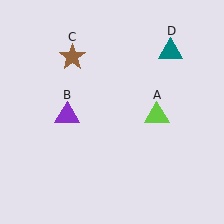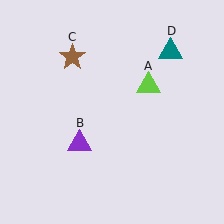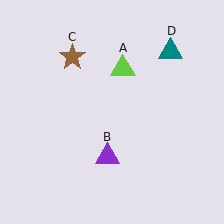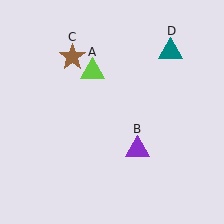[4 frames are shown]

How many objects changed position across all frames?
2 objects changed position: lime triangle (object A), purple triangle (object B).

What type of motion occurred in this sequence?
The lime triangle (object A), purple triangle (object B) rotated counterclockwise around the center of the scene.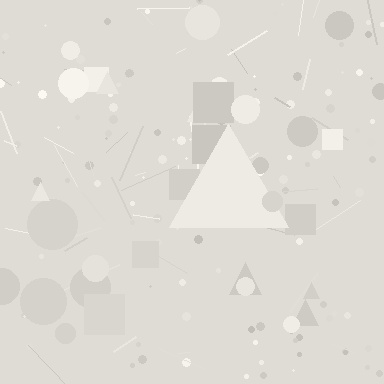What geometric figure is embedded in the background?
A triangle is embedded in the background.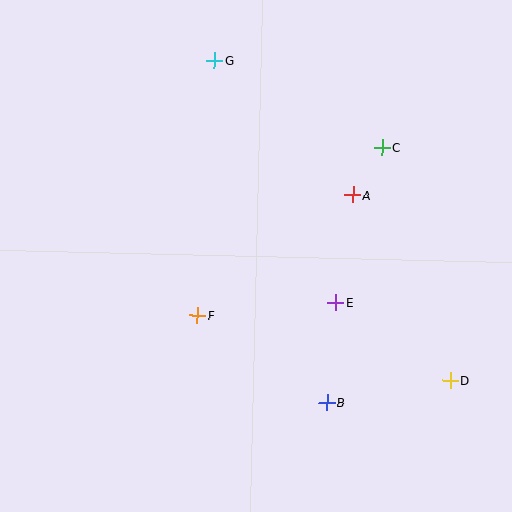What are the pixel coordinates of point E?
Point E is at (336, 303).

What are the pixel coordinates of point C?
Point C is at (382, 148).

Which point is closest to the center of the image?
Point F at (197, 315) is closest to the center.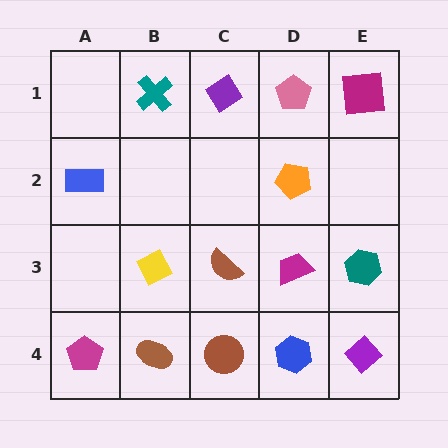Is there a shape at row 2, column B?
No, that cell is empty.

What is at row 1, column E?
A magenta square.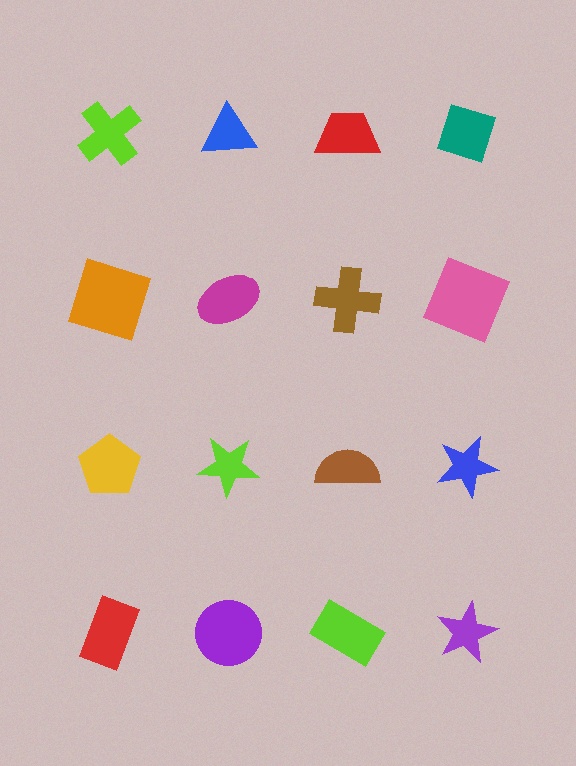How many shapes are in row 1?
4 shapes.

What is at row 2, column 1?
An orange square.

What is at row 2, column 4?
A pink square.